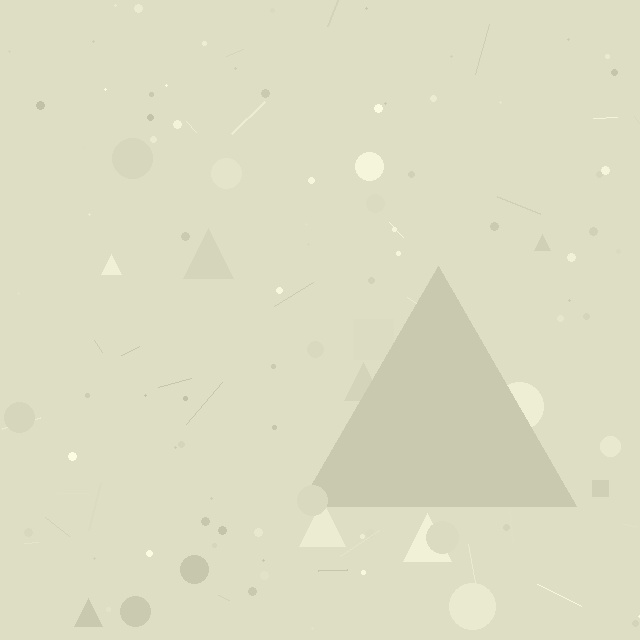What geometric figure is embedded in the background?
A triangle is embedded in the background.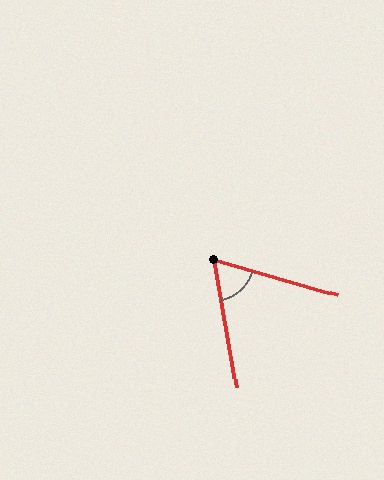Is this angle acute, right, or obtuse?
It is acute.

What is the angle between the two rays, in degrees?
Approximately 64 degrees.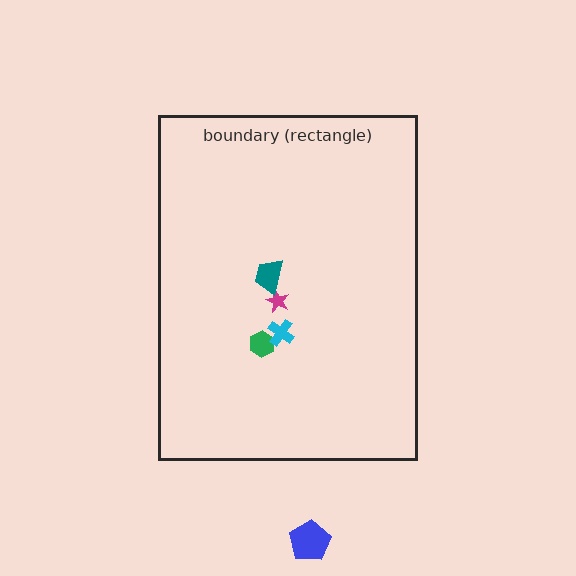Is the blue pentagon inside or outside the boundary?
Outside.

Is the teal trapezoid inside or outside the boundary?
Inside.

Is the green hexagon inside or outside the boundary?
Inside.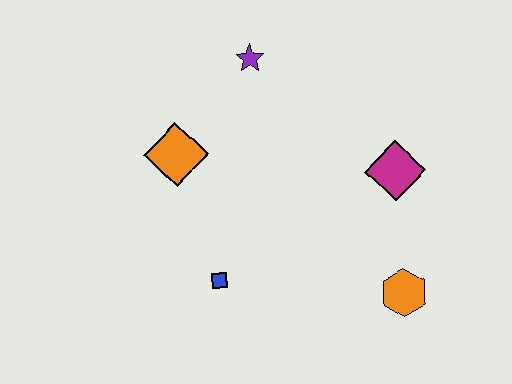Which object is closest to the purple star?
The orange diamond is closest to the purple star.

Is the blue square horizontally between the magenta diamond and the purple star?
No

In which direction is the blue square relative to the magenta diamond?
The blue square is to the left of the magenta diamond.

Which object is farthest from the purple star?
The orange hexagon is farthest from the purple star.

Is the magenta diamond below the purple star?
Yes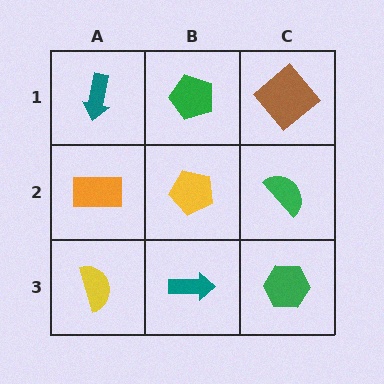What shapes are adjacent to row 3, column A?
An orange rectangle (row 2, column A), a teal arrow (row 3, column B).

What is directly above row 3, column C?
A green semicircle.